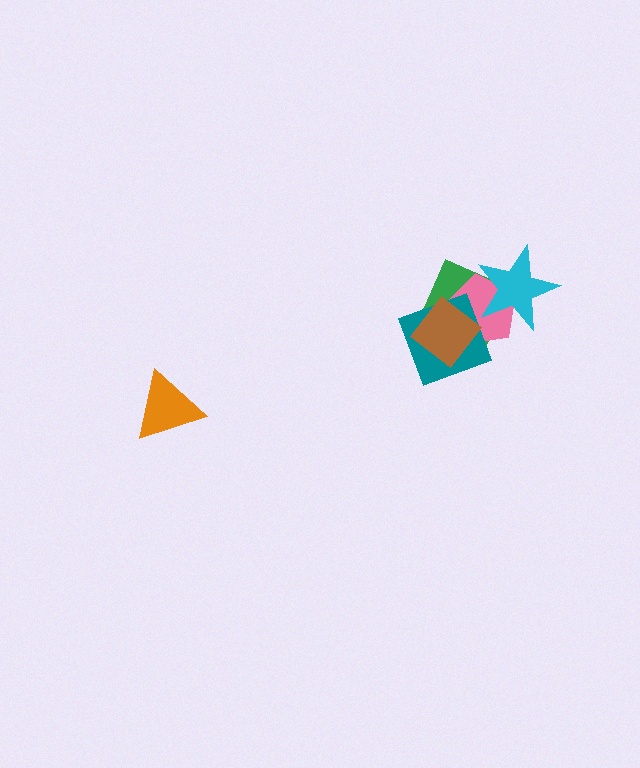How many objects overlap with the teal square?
3 objects overlap with the teal square.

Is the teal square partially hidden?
Yes, it is partially covered by another shape.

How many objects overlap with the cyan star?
2 objects overlap with the cyan star.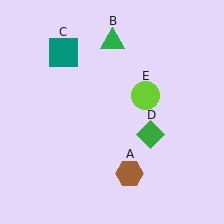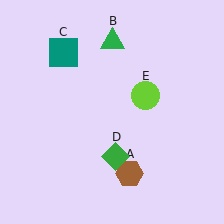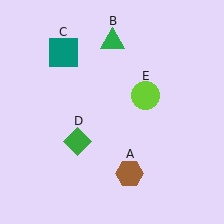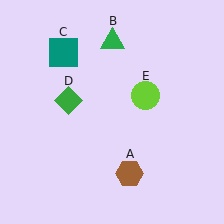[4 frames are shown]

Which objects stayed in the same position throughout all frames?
Brown hexagon (object A) and green triangle (object B) and teal square (object C) and lime circle (object E) remained stationary.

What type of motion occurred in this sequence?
The green diamond (object D) rotated clockwise around the center of the scene.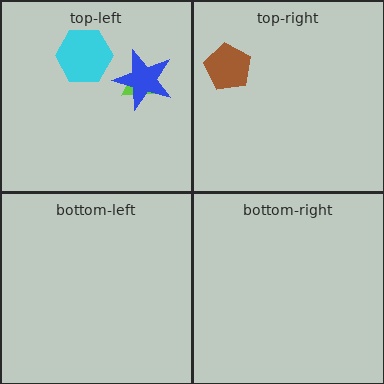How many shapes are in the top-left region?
3.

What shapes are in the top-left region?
The lime triangle, the cyan hexagon, the blue star.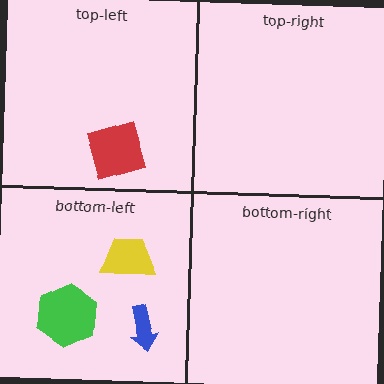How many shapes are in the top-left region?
1.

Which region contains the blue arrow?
The bottom-left region.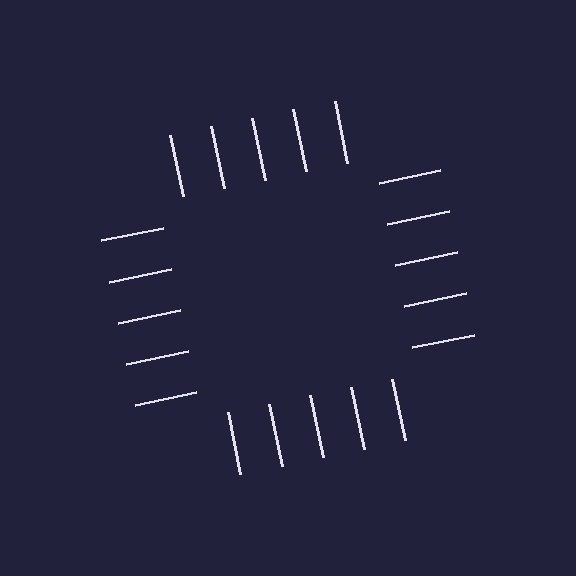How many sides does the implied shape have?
4 sides — the line-ends trace a square.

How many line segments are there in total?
20 — 5 along each of the 4 edges.